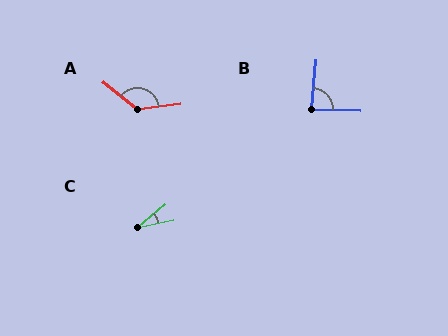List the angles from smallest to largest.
C (28°), B (86°), A (134°).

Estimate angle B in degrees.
Approximately 86 degrees.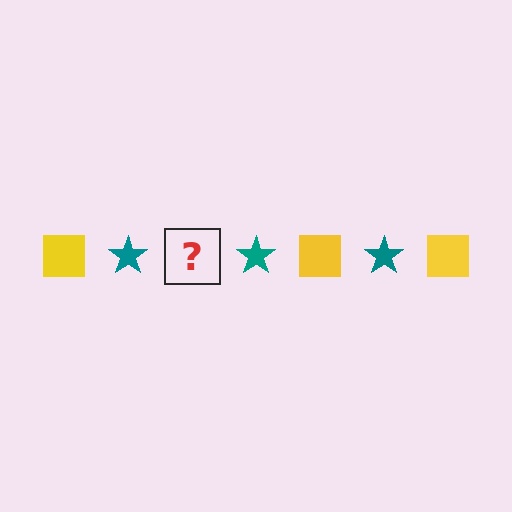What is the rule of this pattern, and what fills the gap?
The rule is that the pattern alternates between yellow square and teal star. The gap should be filled with a yellow square.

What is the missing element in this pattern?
The missing element is a yellow square.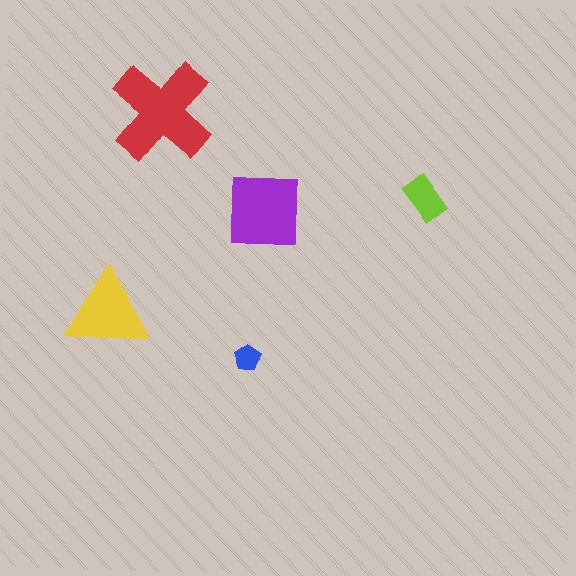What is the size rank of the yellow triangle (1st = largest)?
3rd.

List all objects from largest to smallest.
The red cross, the purple square, the yellow triangle, the lime rectangle, the blue pentagon.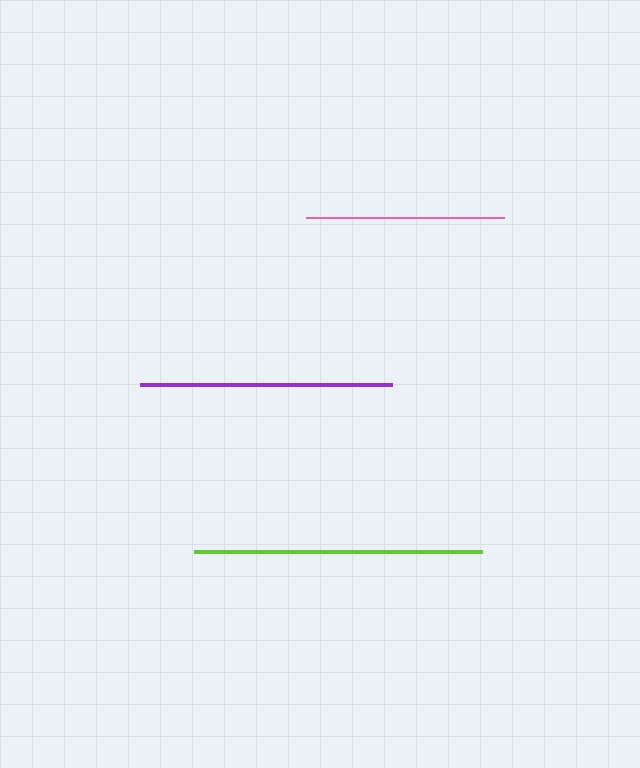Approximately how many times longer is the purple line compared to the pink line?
The purple line is approximately 1.3 times the length of the pink line.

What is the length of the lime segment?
The lime segment is approximately 288 pixels long.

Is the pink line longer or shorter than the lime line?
The lime line is longer than the pink line.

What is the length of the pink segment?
The pink segment is approximately 198 pixels long.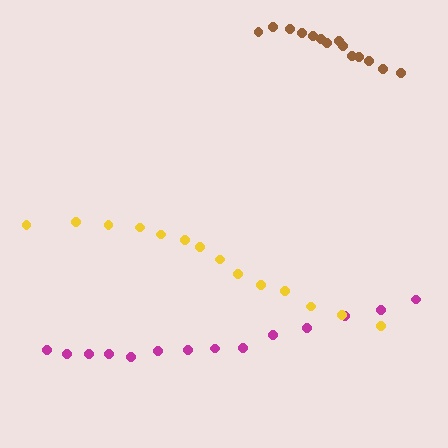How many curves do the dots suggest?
There are 3 distinct paths.